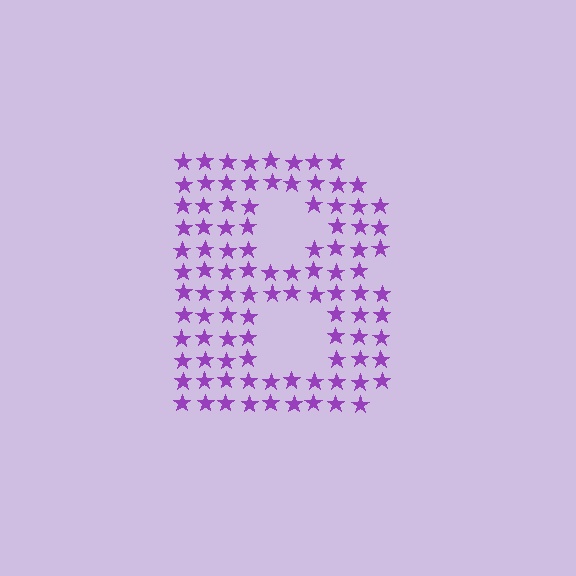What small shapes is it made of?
It is made of small stars.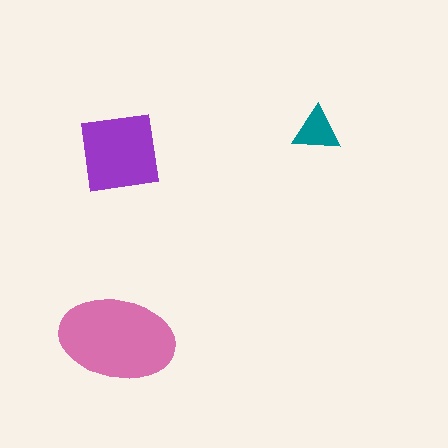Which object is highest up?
The teal triangle is topmost.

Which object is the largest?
The pink ellipse.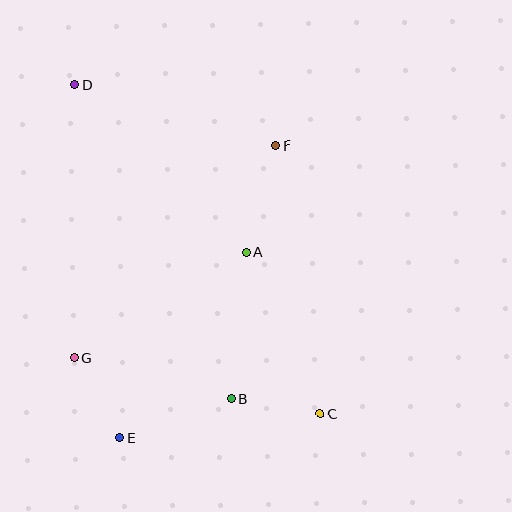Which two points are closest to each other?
Points B and C are closest to each other.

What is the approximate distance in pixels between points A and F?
The distance between A and F is approximately 111 pixels.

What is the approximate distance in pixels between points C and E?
The distance between C and E is approximately 202 pixels.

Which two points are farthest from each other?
Points C and D are farthest from each other.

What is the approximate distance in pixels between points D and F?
The distance between D and F is approximately 210 pixels.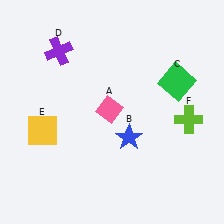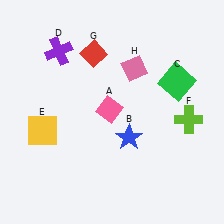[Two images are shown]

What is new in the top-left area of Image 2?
A red diamond (G) was added in the top-left area of Image 2.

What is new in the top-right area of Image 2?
A pink diamond (H) was added in the top-right area of Image 2.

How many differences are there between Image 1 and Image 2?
There are 2 differences between the two images.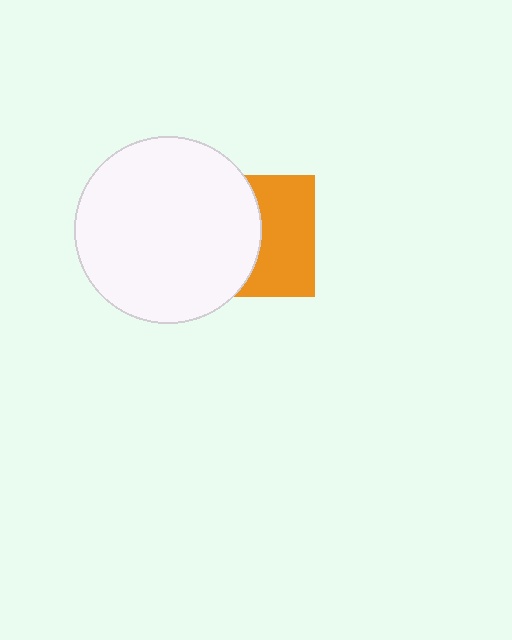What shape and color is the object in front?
The object in front is a white circle.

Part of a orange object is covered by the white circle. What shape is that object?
It is a square.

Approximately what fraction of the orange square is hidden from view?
Roughly 50% of the orange square is hidden behind the white circle.